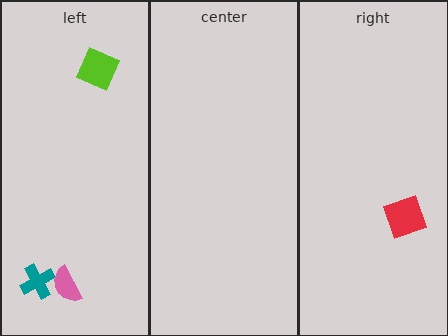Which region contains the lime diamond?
The left region.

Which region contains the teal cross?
The left region.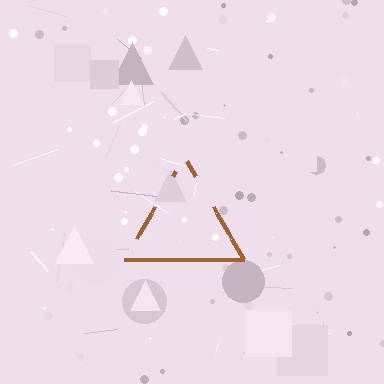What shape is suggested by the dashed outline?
The dashed outline suggests a triangle.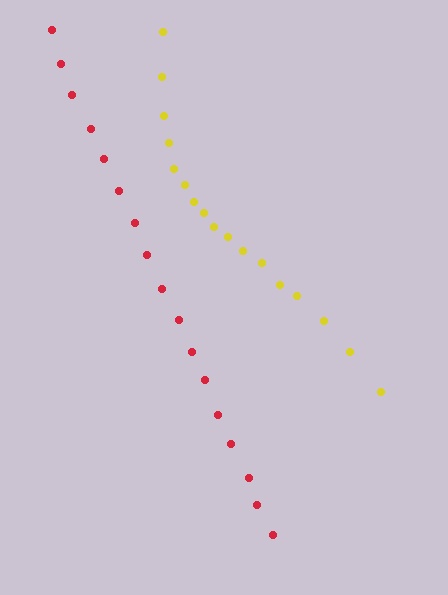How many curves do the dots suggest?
There are 2 distinct paths.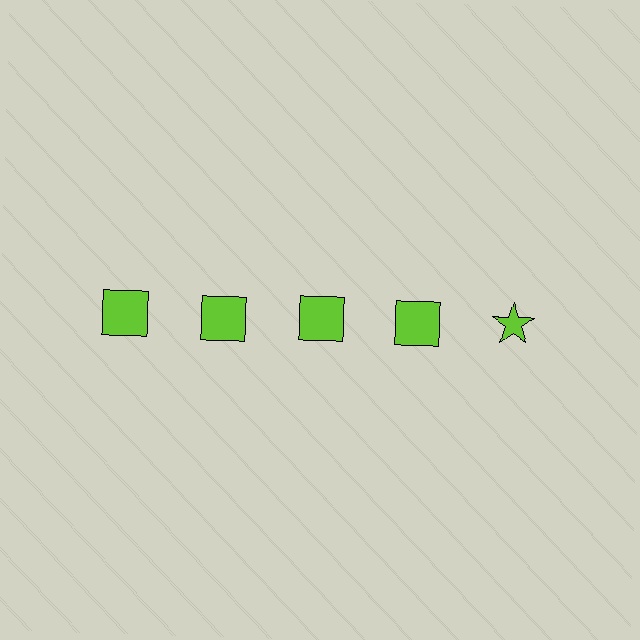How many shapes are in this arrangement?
There are 5 shapes arranged in a grid pattern.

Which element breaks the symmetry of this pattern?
The lime star in the top row, rightmost column breaks the symmetry. All other shapes are lime squares.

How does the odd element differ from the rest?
It has a different shape: star instead of square.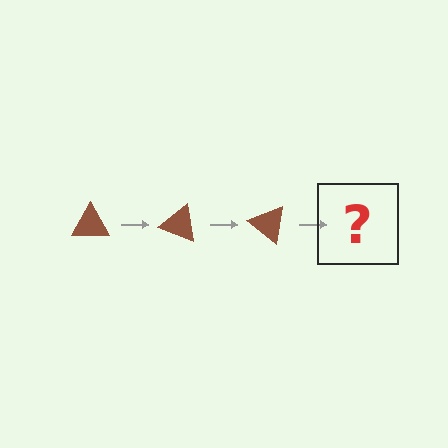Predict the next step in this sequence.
The next step is a brown triangle rotated 60 degrees.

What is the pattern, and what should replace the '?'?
The pattern is that the triangle rotates 20 degrees each step. The '?' should be a brown triangle rotated 60 degrees.